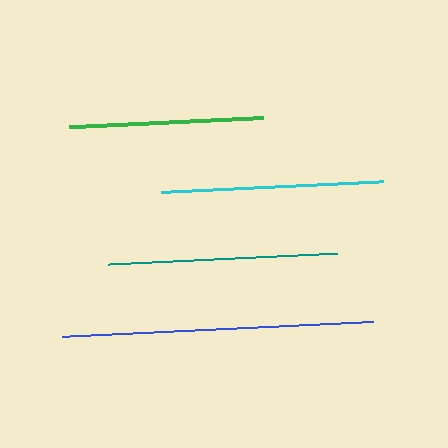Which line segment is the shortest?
The green line is the shortest at approximately 194 pixels.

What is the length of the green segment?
The green segment is approximately 194 pixels long.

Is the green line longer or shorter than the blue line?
The blue line is longer than the green line.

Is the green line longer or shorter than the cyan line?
The cyan line is longer than the green line.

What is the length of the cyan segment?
The cyan segment is approximately 222 pixels long.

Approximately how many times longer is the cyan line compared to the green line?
The cyan line is approximately 1.1 times the length of the green line.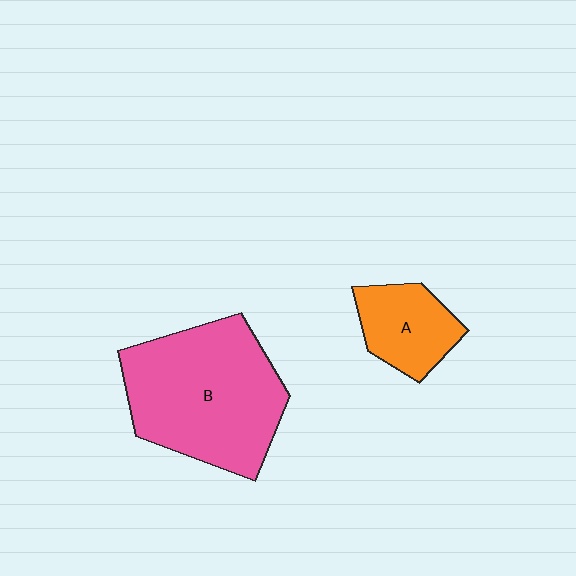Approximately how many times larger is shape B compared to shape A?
Approximately 2.6 times.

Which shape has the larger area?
Shape B (pink).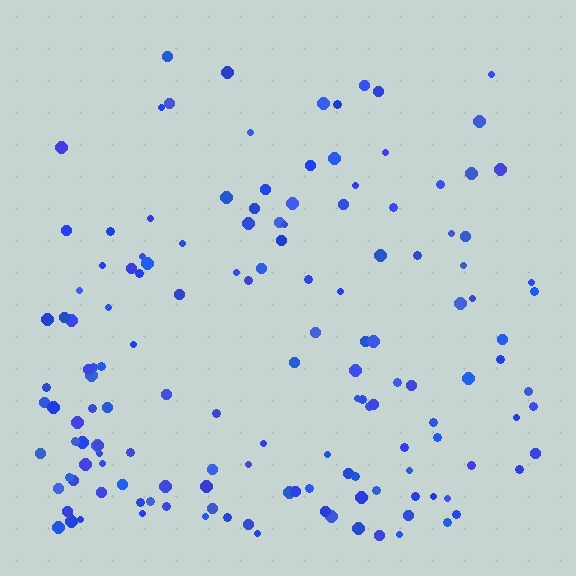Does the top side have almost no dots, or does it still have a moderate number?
Still a moderate number, just noticeably fewer than the bottom.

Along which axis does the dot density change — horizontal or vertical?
Vertical.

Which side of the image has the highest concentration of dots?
The bottom.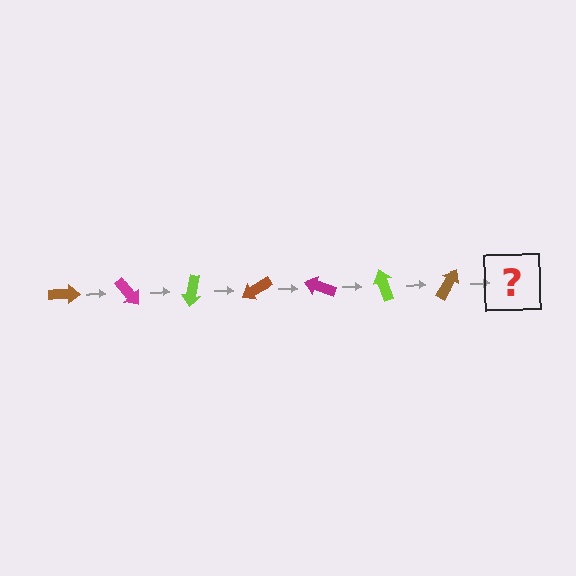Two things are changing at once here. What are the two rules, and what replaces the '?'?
The two rules are that it rotates 50 degrees each step and the color cycles through brown, magenta, and lime. The '?' should be a magenta arrow, rotated 350 degrees from the start.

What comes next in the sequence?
The next element should be a magenta arrow, rotated 350 degrees from the start.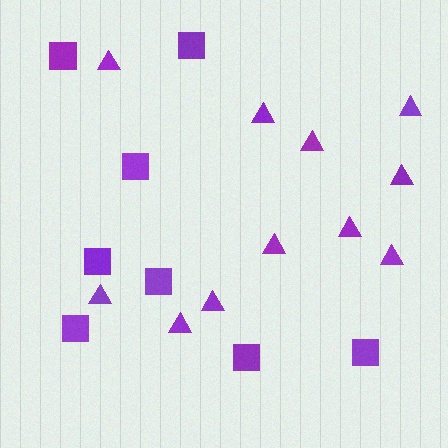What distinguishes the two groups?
There are 2 groups: one group of triangles (11) and one group of squares (8).